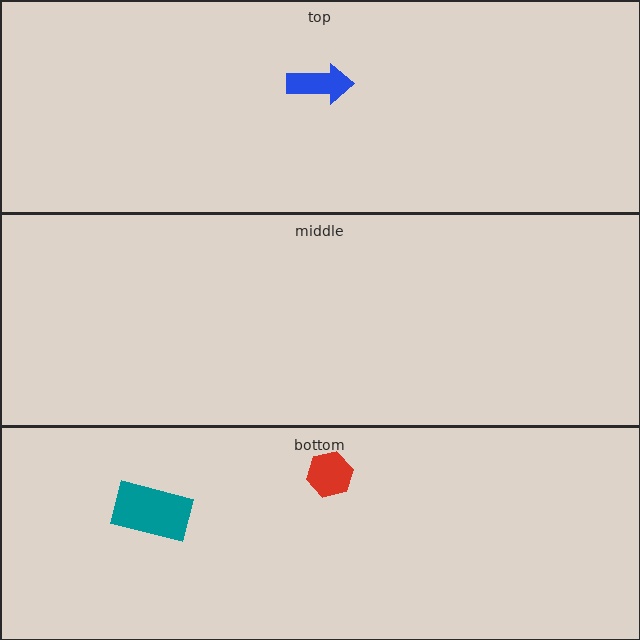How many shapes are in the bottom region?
2.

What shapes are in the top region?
The blue arrow.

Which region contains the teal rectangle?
The bottom region.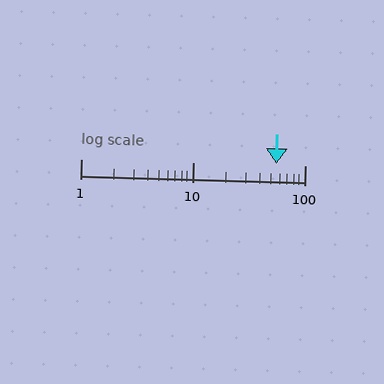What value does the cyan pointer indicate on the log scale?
The pointer indicates approximately 56.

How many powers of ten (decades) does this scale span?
The scale spans 2 decades, from 1 to 100.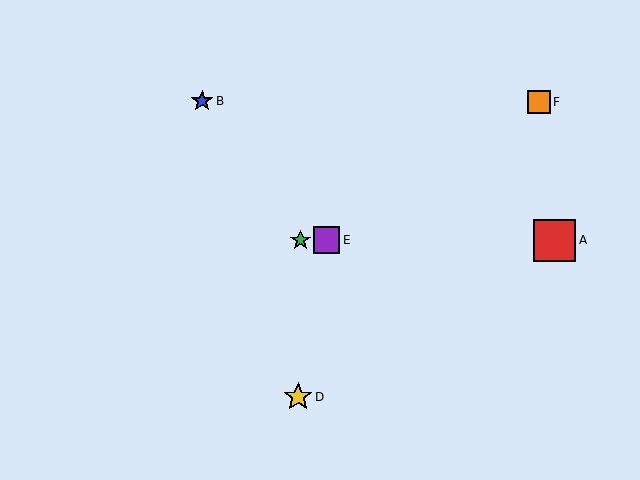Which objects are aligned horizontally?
Objects A, C, E are aligned horizontally.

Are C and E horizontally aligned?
Yes, both are at y≈240.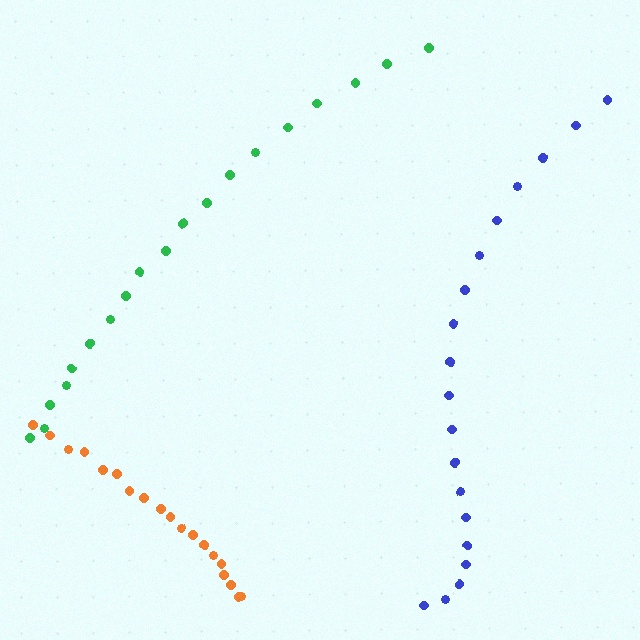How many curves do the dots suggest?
There are 3 distinct paths.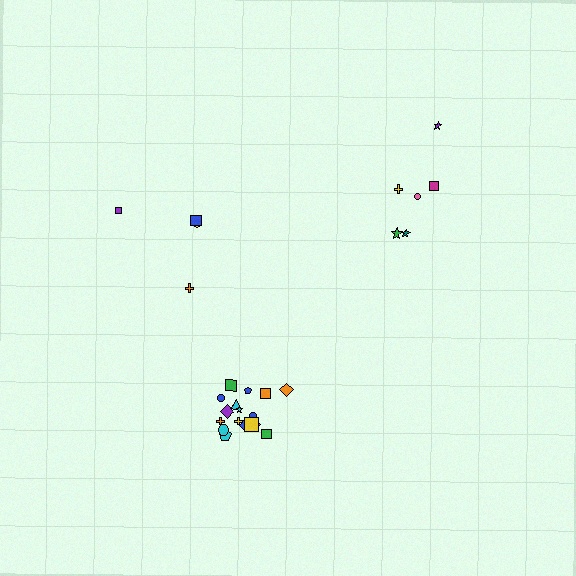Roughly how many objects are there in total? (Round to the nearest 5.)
Roughly 30 objects in total.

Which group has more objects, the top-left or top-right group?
The top-right group.